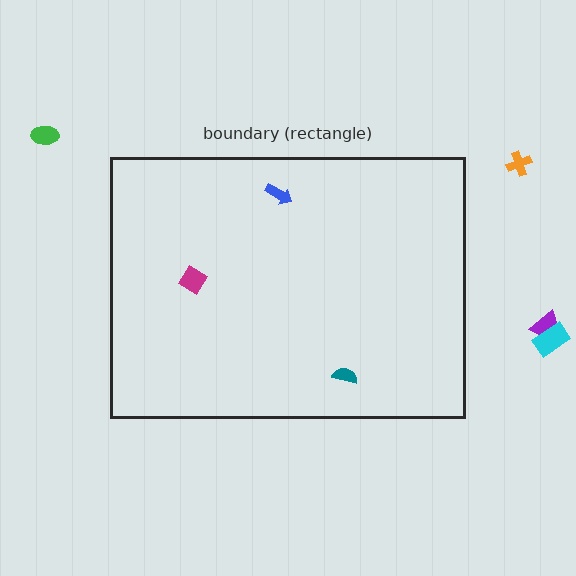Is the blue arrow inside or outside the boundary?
Inside.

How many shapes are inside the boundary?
3 inside, 4 outside.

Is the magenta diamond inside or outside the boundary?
Inside.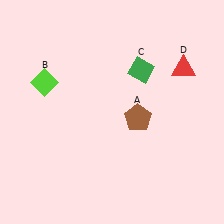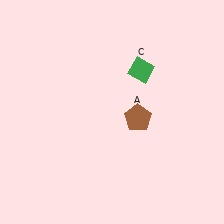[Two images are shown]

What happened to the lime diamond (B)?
The lime diamond (B) was removed in Image 2. It was in the top-left area of Image 1.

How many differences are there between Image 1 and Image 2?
There are 2 differences between the two images.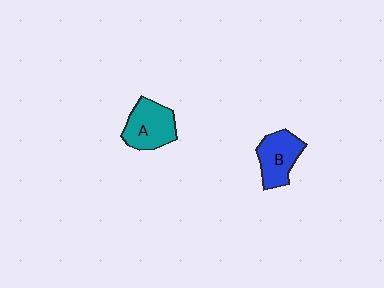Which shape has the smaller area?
Shape B (blue).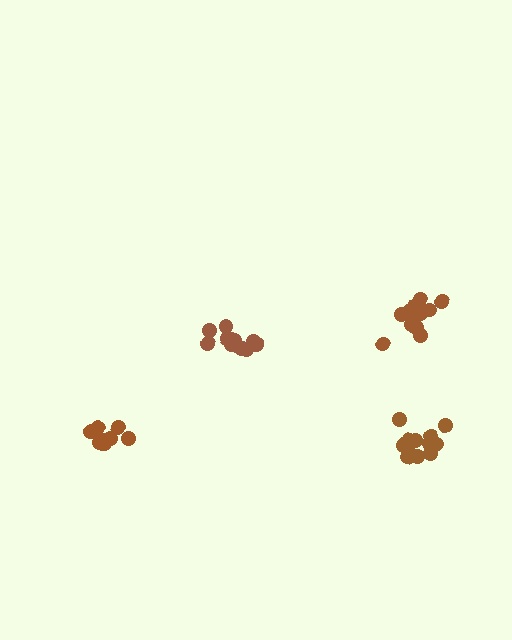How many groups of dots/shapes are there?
There are 4 groups.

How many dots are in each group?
Group 1: 9 dots, Group 2: 14 dots, Group 3: 11 dots, Group 4: 12 dots (46 total).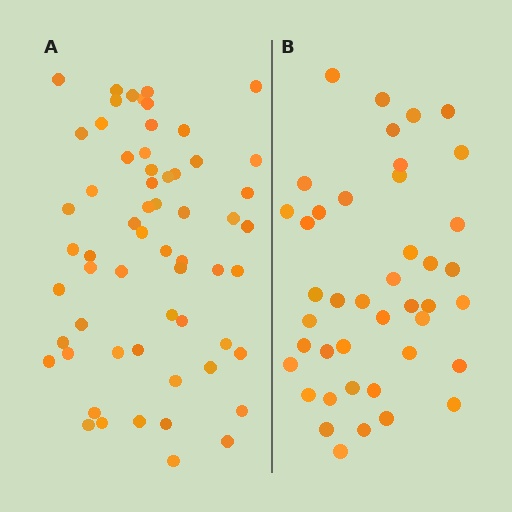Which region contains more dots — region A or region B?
Region A (the left region) has more dots.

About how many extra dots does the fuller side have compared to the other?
Region A has approximately 20 more dots than region B.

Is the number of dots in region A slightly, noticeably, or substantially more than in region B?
Region A has noticeably more, but not dramatically so. The ratio is roughly 1.4 to 1.